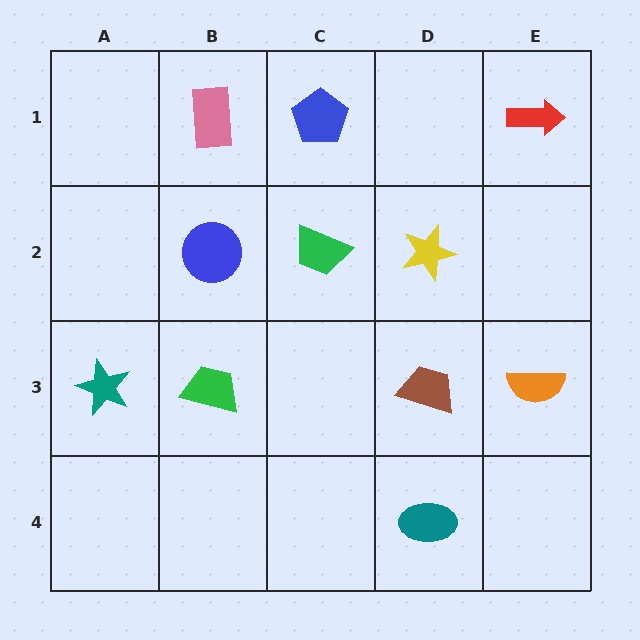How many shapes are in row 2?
3 shapes.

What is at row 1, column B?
A pink rectangle.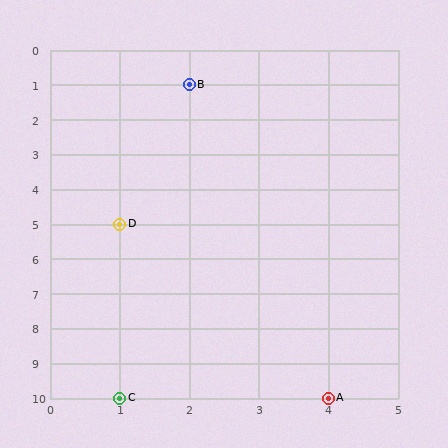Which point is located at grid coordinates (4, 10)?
Point A is at (4, 10).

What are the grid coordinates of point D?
Point D is at grid coordinates (1, 5).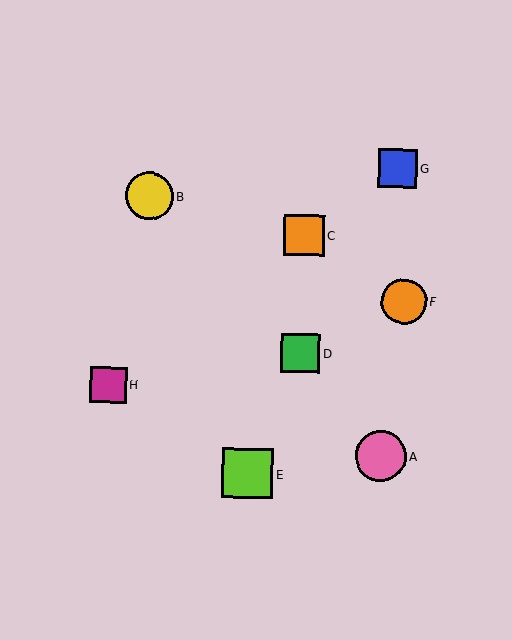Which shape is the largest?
The pink circle (labeled A) is the largest.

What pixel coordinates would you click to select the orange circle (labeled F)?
Click at (404, 302) to select the orange circle F.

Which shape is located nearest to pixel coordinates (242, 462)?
The lime square (labeled E) at (248, 474) is nearest to that location.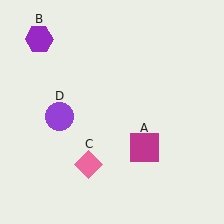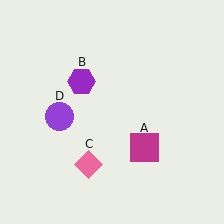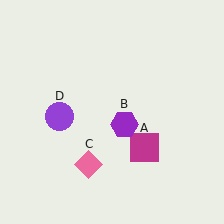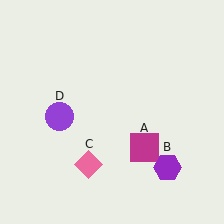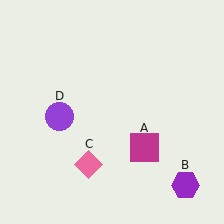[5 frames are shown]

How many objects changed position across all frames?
1 object changed position: purple hexagon (object B).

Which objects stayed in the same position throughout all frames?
Magenta square (object A) and pink diamond (object C) and purple circle (object D) remained stationary.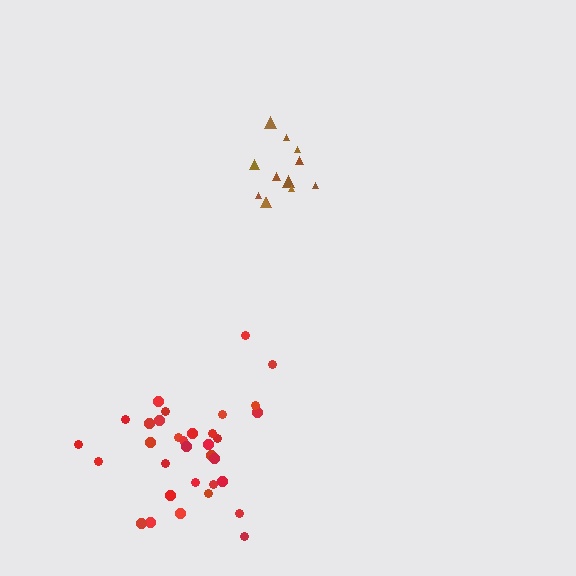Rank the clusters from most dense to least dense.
brown, red.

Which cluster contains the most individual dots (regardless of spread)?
Red (34).